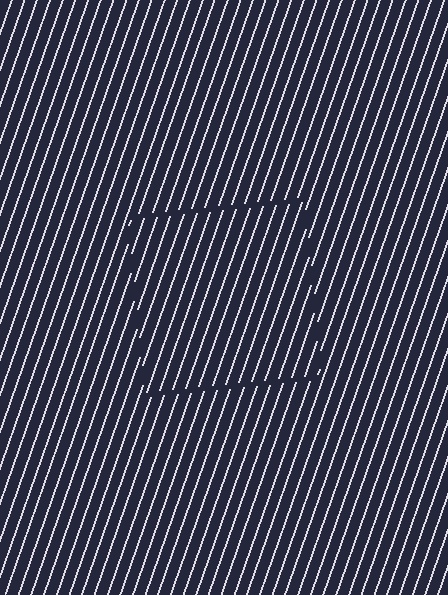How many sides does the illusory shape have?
4 sides — the line-ends trace a square.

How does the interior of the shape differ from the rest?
The interior of the shape contains the same grating, shifted by half a period — the contour is defined by the phase discontinuity where line-ends from the inner and outer gratings abut.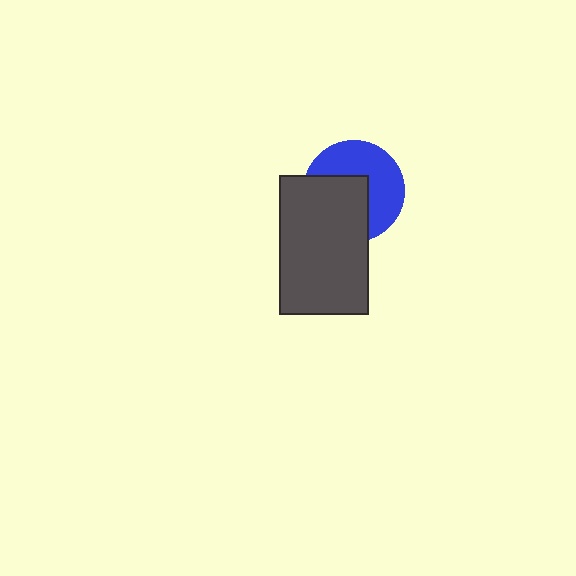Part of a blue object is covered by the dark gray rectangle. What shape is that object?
It is a circle.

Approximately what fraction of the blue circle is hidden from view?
Roughly 47% of the blue circle is hidden behind the dark gray rectangle.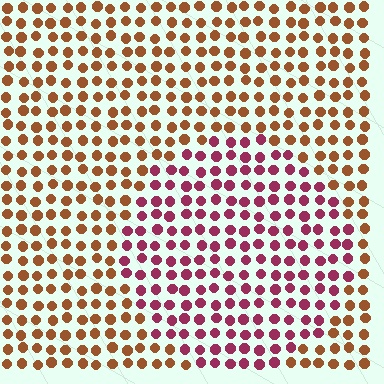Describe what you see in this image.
The image is filled with small brown elements in a uniform arrangement. A circle-shaped region is visible where the elements are tinted to a slightly different hue, forming a subtle color boundary.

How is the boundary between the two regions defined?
The boundary is defined purely by a slight shift in hue (about 47 degrees). Spacing, size, and orientation are identical on both sides.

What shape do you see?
I see a circle.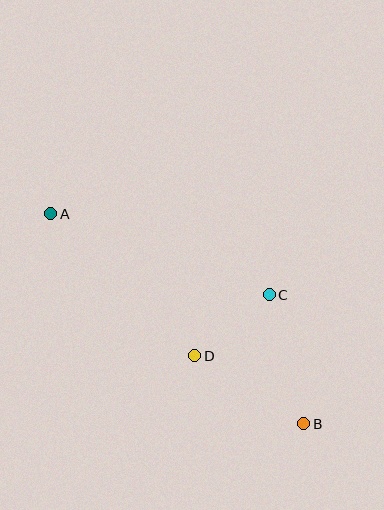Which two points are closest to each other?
Points C and D are closest to each other.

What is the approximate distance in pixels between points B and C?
The distance between B and C is approximately 133 pixels.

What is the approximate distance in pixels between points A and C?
The distance between A and C is approximately 233 pixels.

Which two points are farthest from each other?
Points A and B are farthest from each other.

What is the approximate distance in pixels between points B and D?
The distance between B and D is approximately 129 pixels.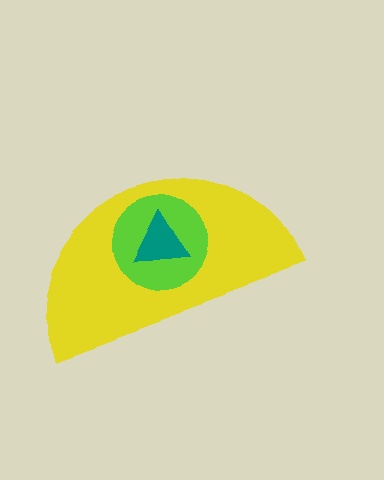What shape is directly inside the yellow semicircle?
The lime circle.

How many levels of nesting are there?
3.